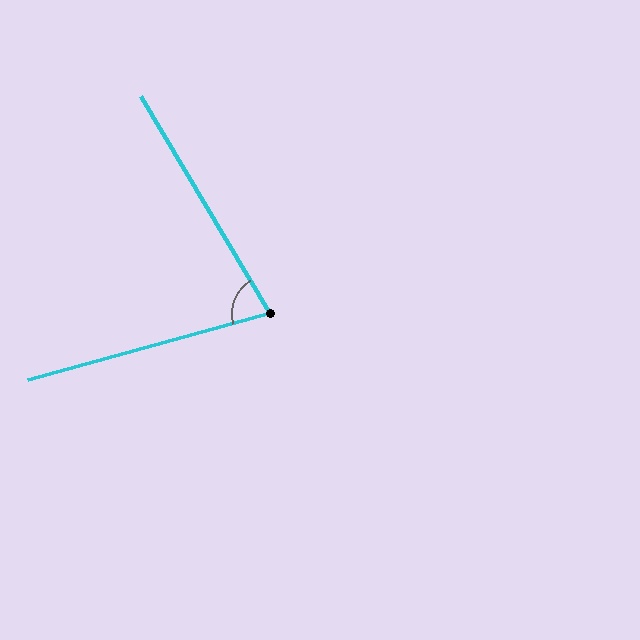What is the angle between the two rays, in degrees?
Approximately 74 degrees.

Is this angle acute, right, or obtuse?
It is acute.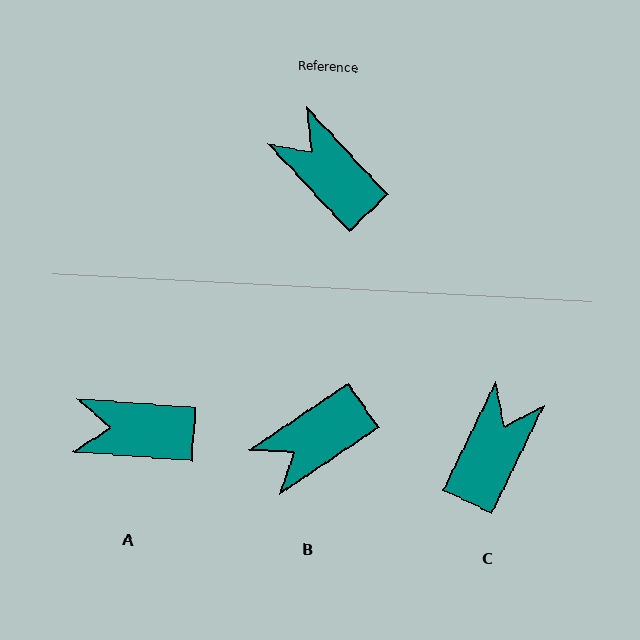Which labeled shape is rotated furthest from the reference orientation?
B, about 81 degrees away.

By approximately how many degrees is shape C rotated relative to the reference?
Approximately 68 degrees clockwise.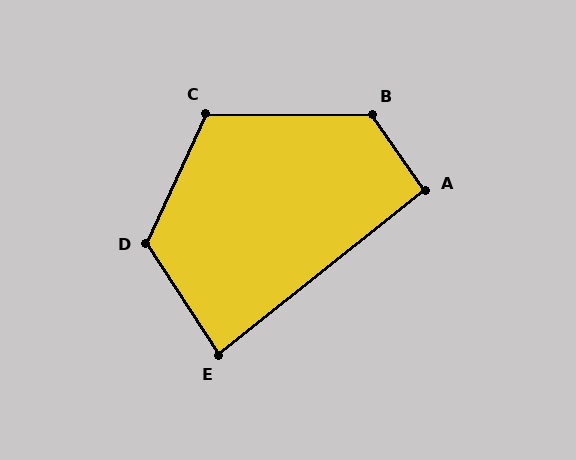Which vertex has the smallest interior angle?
E, at approximately 85 degrees.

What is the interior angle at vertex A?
Approximately 94 degrees (approximately right).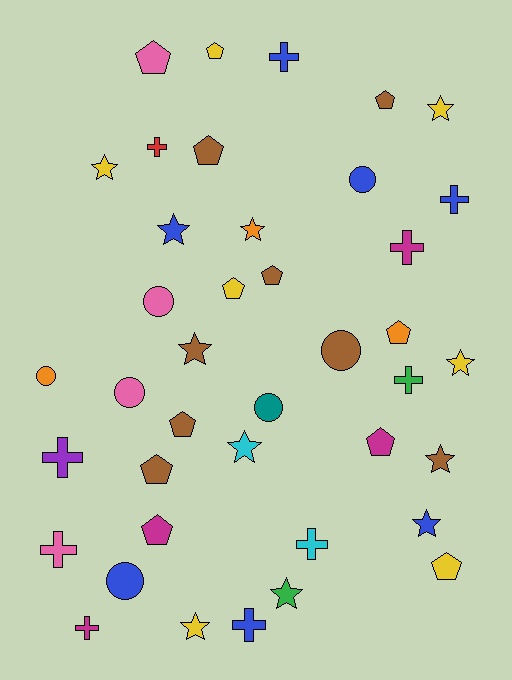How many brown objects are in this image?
There are 8 brown objects.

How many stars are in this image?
There are 11 stars.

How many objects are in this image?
There are 40 objects.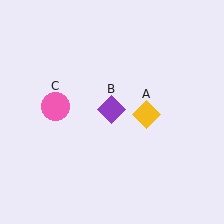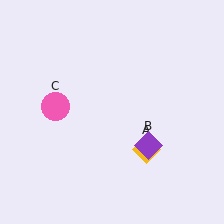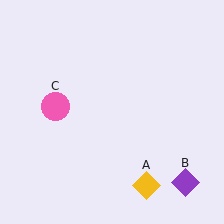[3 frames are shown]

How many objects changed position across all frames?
2 objects changed position: yellow diamond (object A), purple diamond (object B).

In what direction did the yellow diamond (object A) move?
The yellow diamond (object A) moved down.